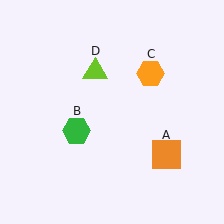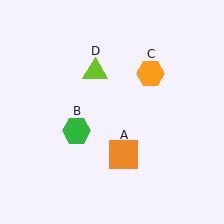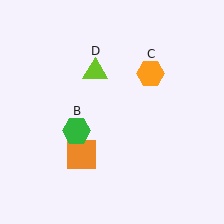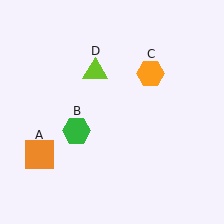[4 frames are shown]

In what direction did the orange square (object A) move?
The orange square (object A) moved left.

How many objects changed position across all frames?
1 object changed position: orange square (object A).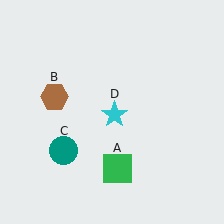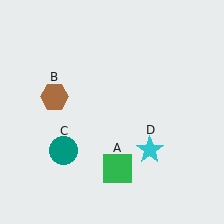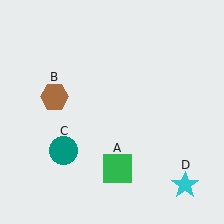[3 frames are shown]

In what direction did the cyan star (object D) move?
The cyan star (object D) moved down and to the right.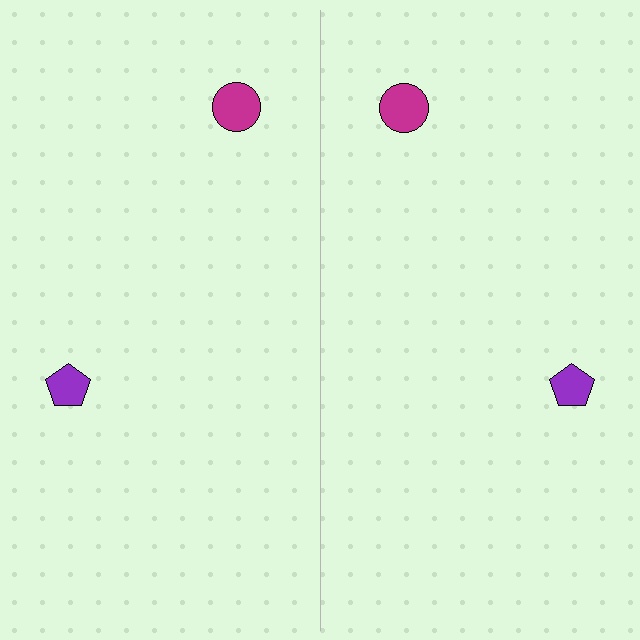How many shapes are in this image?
There are 4 shapes in this image.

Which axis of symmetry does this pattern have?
The pattern has a vertical axis of symmetry running through the center of the image.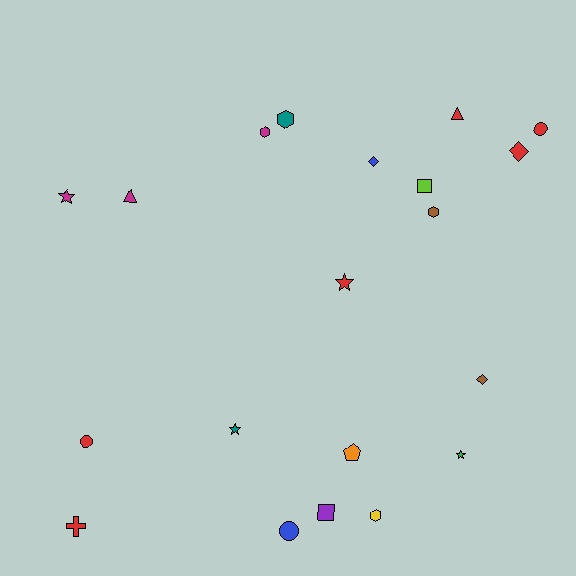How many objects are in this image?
There are 20 objects.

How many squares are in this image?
There are 2 squares.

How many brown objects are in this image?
There are 2 brown objects.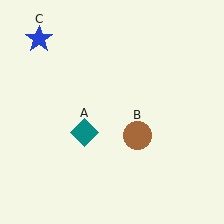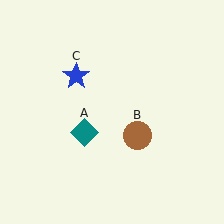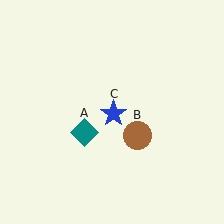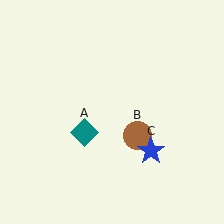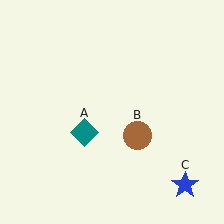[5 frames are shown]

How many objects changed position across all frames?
1 object changed position: blue star (object C).